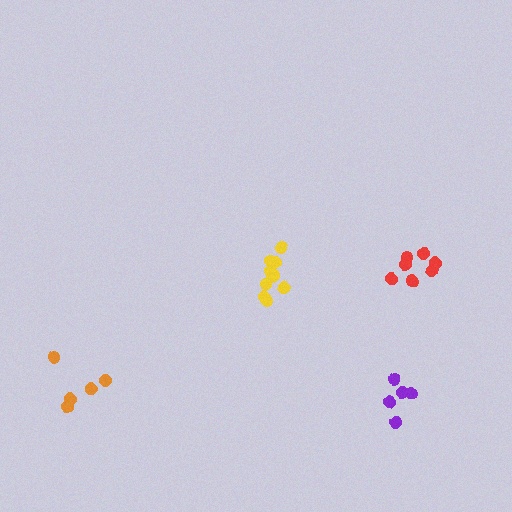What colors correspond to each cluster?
The clusters are colored: orange, red, purple, yellow.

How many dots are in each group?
Group 1: 5 dots, Group 2: 8 dots, Group 3: 5 dots, Group 4: 10 dots (28 total).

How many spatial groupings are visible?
There are 4 spatial groupings.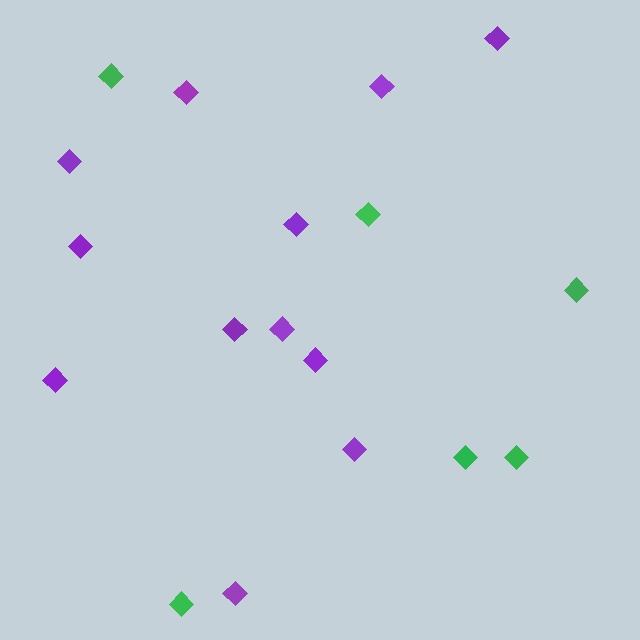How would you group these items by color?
There are 2 groups: one group of purple diamonds (12) and one group of green diamonds (6).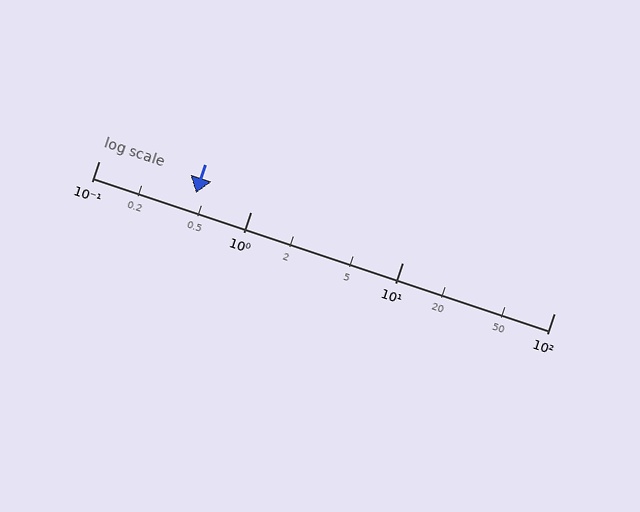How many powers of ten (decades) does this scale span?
The scale spans 3 decades, from 0.1 to 100.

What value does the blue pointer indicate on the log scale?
The pointer indicates approximately 0.44.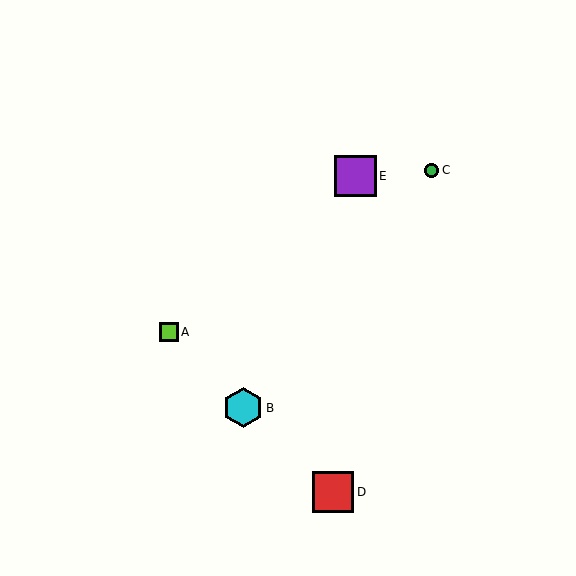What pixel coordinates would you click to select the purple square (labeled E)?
Click at (356, 176) to select the purple square E.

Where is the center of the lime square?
The center of the lime square is at (169, 332).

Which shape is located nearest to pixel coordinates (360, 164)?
The purple square (labeled E) at (356, 176) is nearest to that location.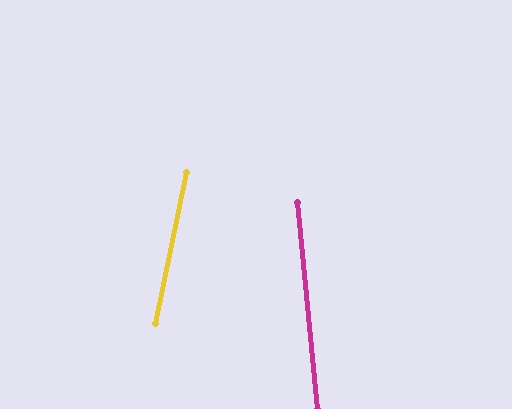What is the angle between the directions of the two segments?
Approximately 17 degrees.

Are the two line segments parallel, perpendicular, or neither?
Neither parallel nor perpendicular — they differ by about 17°.